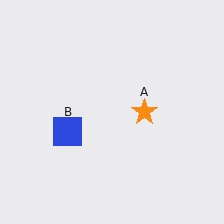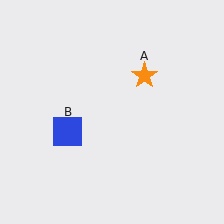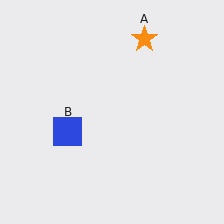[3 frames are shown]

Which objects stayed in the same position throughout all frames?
Blue square (object B) remained stationary.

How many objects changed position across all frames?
1 object changed position: orange star (object A).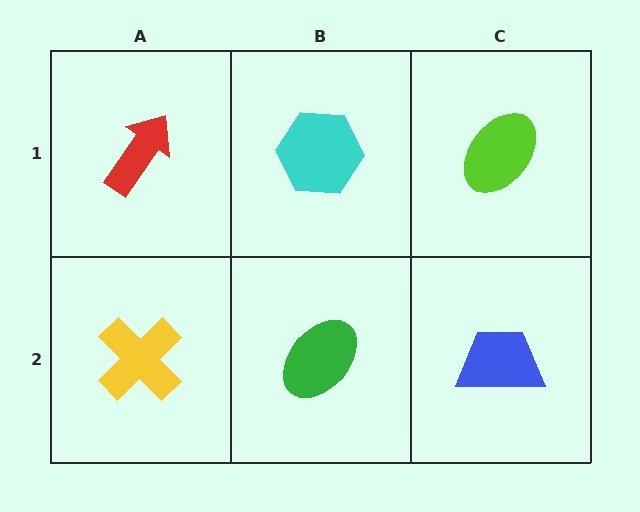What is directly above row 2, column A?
A red arrow.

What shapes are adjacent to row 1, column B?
A green ellipse (row 2, column B), a red arrow (row 1, column A), a lime ellipse (row 1, column C).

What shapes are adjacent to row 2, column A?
A red arrow (row 1, column A), a green ellipse (row 2, column B).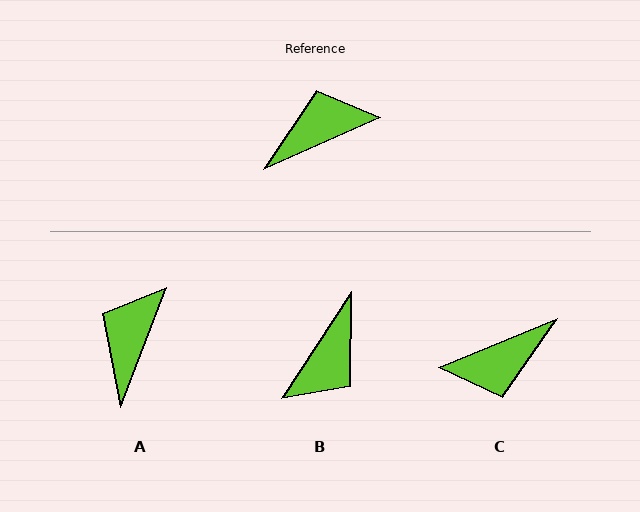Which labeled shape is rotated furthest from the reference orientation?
C, about 178 degrees away.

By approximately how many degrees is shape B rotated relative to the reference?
Approximately 147 degrees clockwise.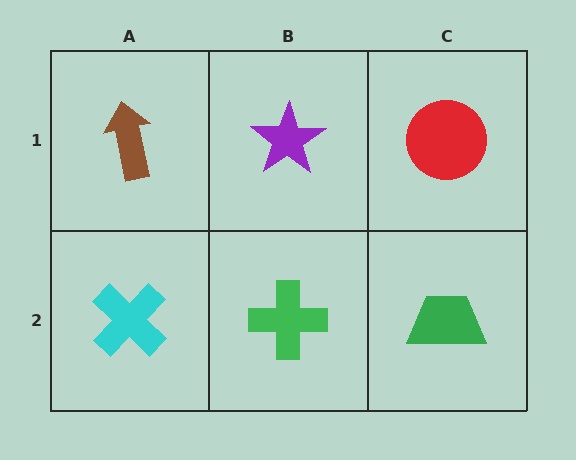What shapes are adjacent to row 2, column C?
A red circle (row 1, column C), a green cross (row 2, column B).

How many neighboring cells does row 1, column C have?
2.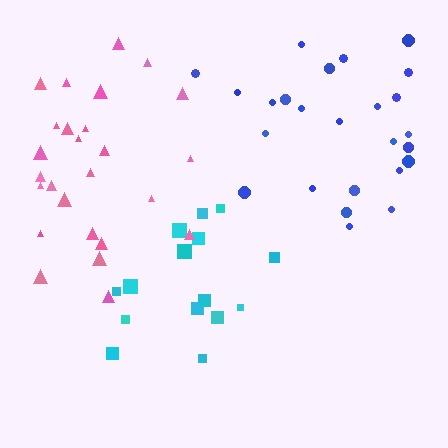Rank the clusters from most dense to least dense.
pink, blue, cyan.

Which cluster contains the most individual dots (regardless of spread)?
Pink (26).